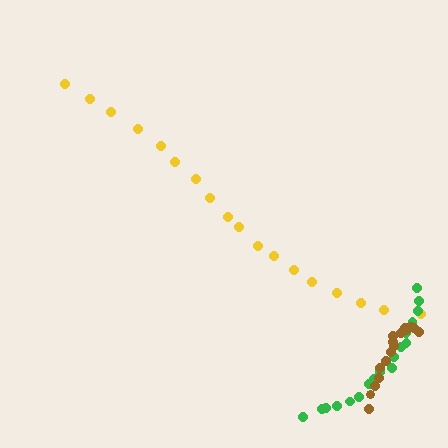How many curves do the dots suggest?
There are 3 distinct paths.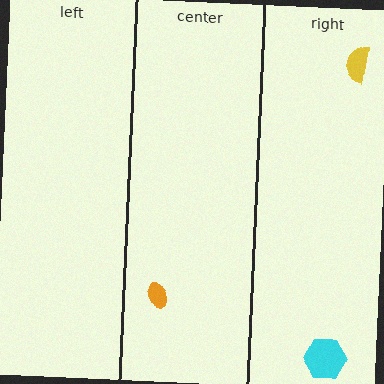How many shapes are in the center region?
1.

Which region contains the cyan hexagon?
The right region.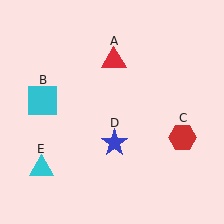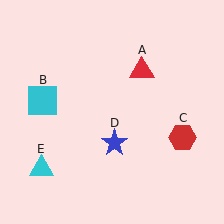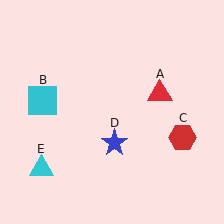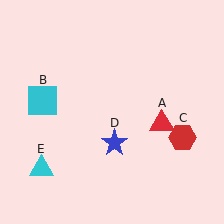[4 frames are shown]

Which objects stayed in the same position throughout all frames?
Cyan square (object B) and red hexagon (object C) and blue star (object D) and cyan triangle (object E) remained stationary.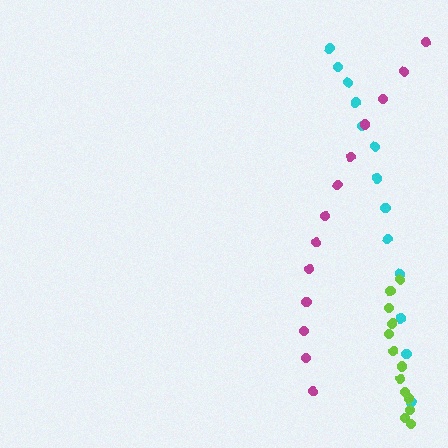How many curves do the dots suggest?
There are 3 distinct paths.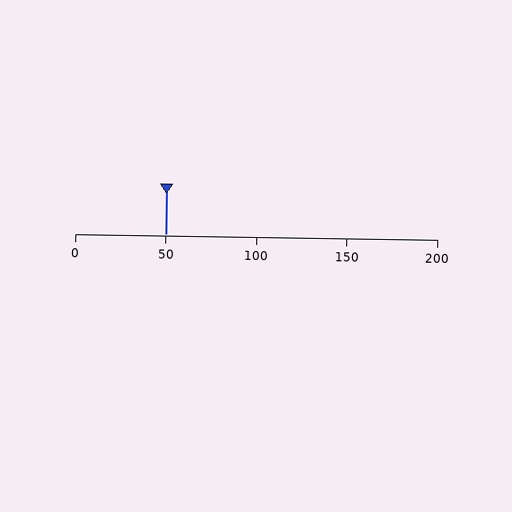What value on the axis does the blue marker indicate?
The marker indicates approximately 50.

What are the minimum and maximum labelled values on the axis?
The axis runs from 0 to 200.